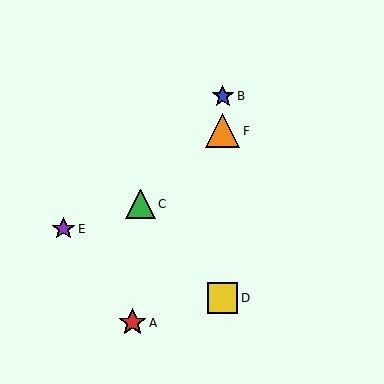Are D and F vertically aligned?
Yes, both are at x≈223.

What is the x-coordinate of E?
Object E is at x≈63.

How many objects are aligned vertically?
3 objects (B, D, F) are aligned vertically.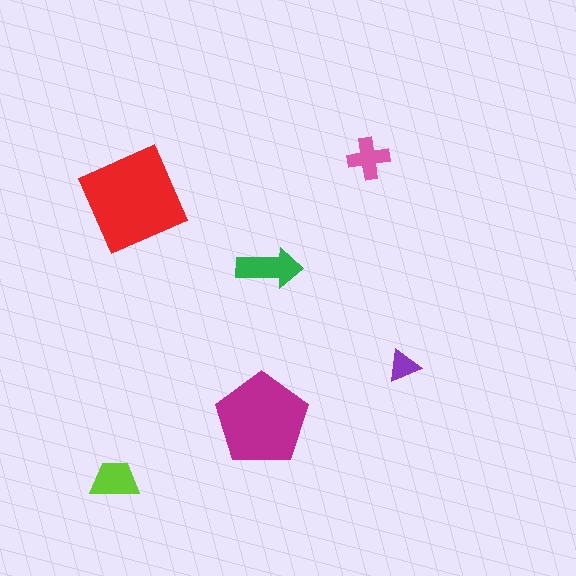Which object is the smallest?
The purple triangle.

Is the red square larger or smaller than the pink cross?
Larger.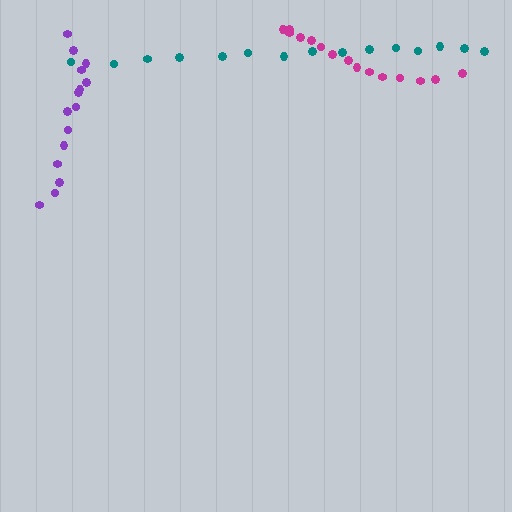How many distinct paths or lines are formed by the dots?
There are 3 distinct paths.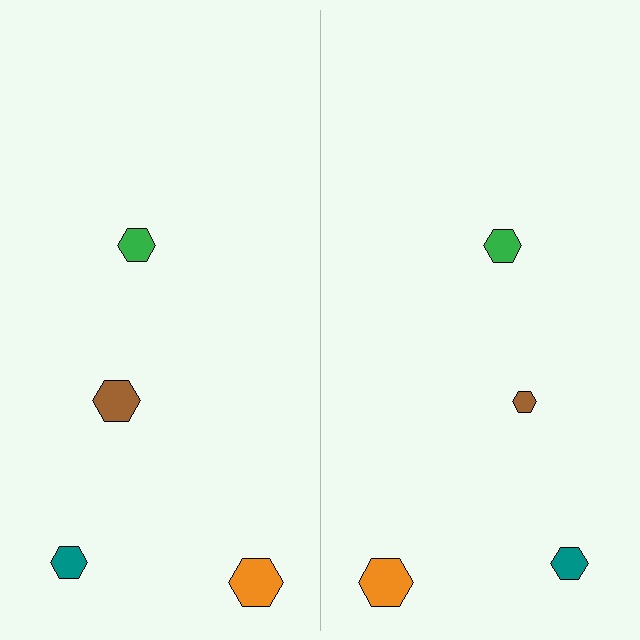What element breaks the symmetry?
The brown hexagon on the right side has a different size than its mirror counterpart.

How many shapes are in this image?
There are 8 shapes in this image.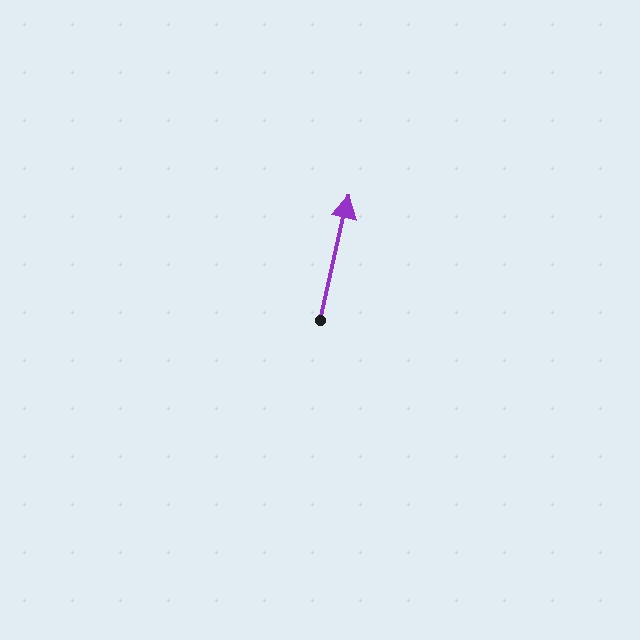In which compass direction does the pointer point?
North.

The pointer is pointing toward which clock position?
Roughly 12 o'clock.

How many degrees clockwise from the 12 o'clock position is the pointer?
Approximately 13 degrees.